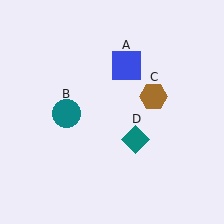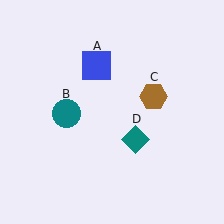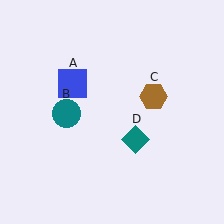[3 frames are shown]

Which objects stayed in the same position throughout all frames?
Teal circle (object B) and brown hexagon (object C) and teal diamond (object D) remained stationary.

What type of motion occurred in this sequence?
The blue square (object A) rotated counterclockwise around the center of the scene.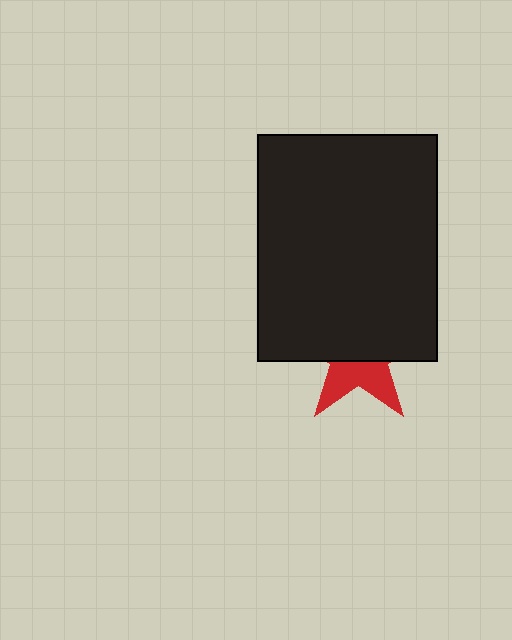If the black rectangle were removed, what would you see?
You would see the complete red star.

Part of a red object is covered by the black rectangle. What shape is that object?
It is a star.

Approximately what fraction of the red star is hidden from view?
Roughly 61% of the red star is hidden behind the black rectangle.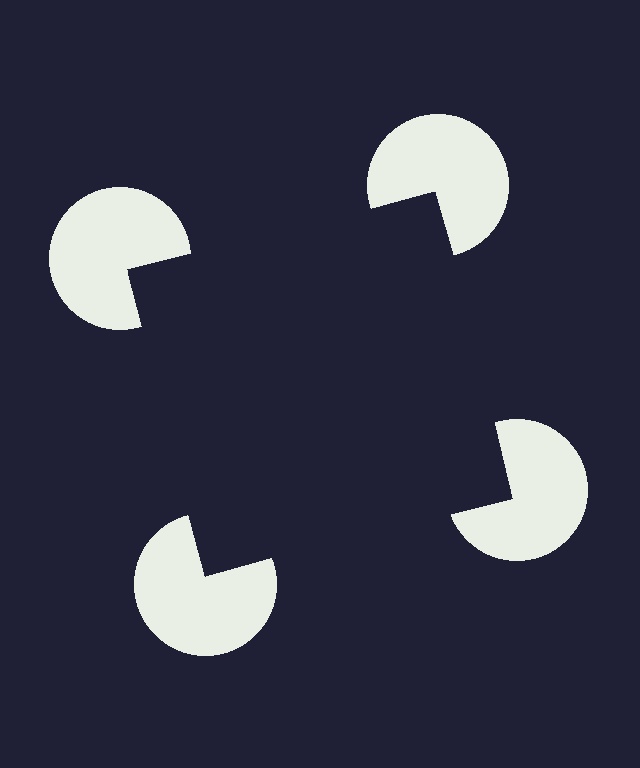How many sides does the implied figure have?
4 sides.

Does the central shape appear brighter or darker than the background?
It typically appears slightly darker than the background, even though no actual brightness change is drawn.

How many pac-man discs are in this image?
There are 4 — one at each vertex of the illusory square.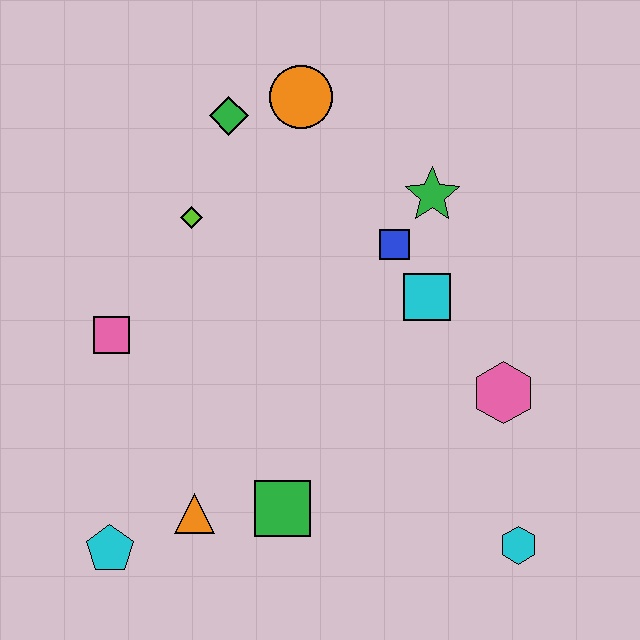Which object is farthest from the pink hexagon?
The cyan pentagon is farthest from the pink hexagon.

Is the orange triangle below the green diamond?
Yes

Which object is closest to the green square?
The orange triangle is closest to the green square.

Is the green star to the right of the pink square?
Yes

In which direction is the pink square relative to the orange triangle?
The pink square is above the orange triangle.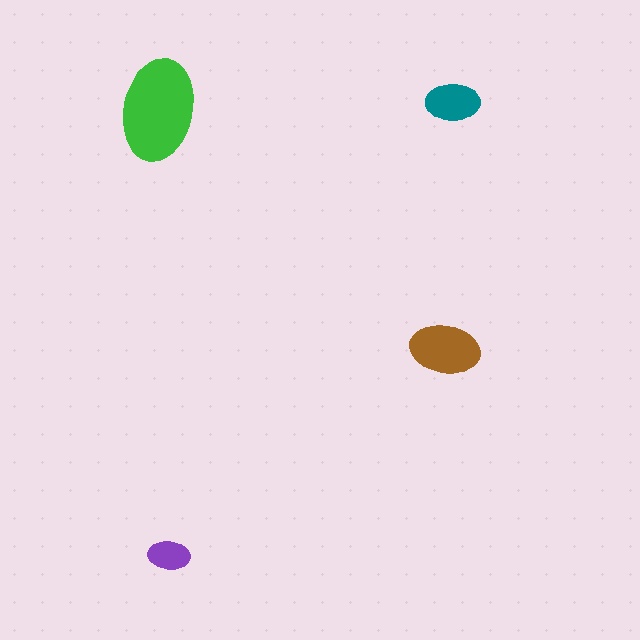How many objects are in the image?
There are 4 objects in the image.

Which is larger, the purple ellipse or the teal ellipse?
The teal one.